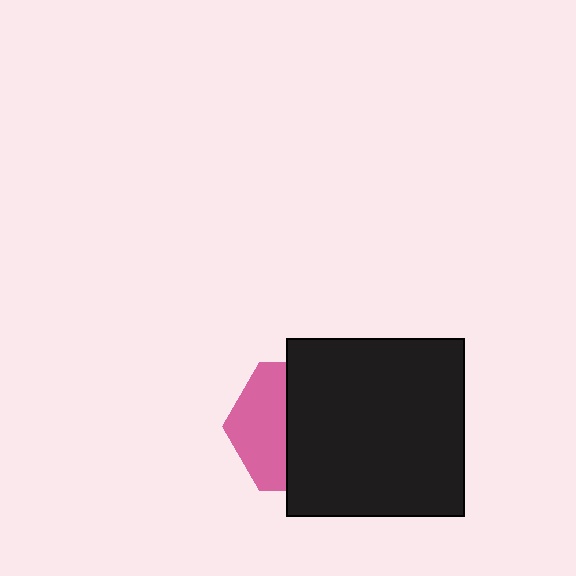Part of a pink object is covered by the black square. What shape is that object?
It is a hexagon.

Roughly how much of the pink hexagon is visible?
A small part of it is visible (roughly 40%).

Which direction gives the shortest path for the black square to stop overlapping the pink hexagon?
Moving right gives the shortest separation.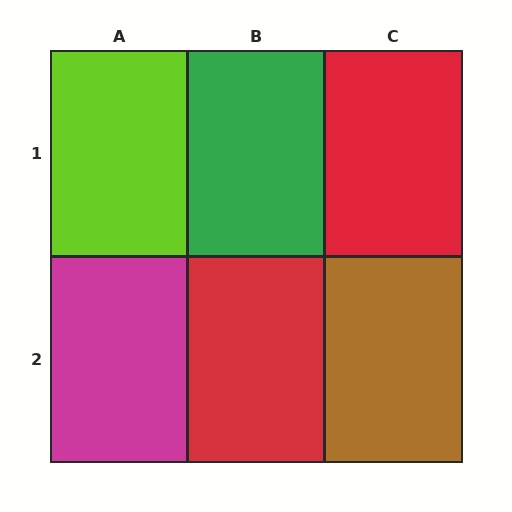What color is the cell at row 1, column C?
Red.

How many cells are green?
1 cell is green.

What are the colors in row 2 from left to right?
Magenta, red, brown.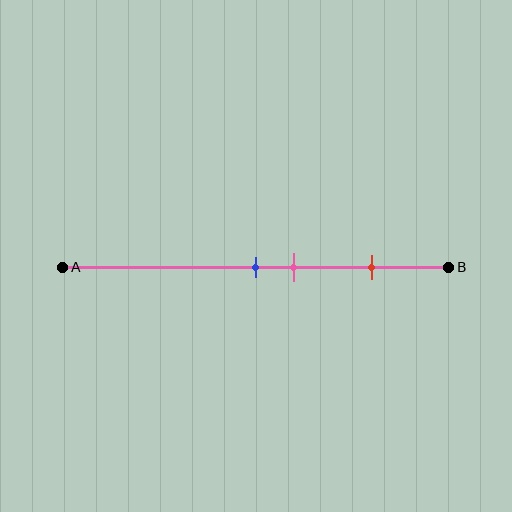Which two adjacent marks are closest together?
The blue and pink marks are the closest adjacent pair.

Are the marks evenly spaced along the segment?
No, the marks are not evenly spaced.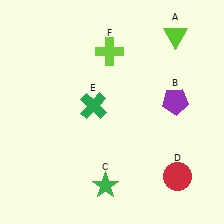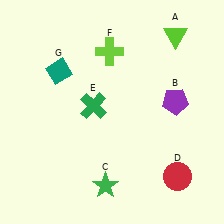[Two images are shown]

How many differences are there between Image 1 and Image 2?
There is 1 difference between the two images.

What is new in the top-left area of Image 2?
A teal diamond (G) was added in the top-left area of Image 2.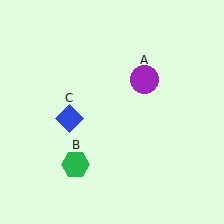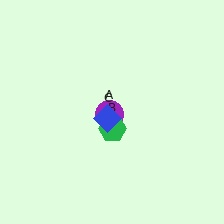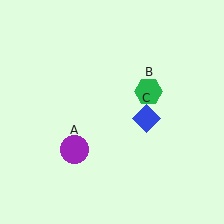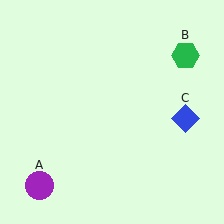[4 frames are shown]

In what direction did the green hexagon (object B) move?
The green hexagon (object B) moved up and to the right.